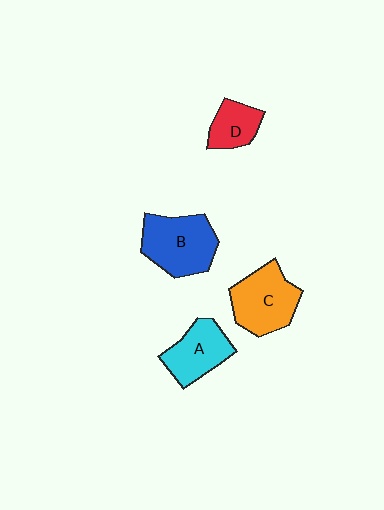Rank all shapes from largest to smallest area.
From largest to smallest: B (blue), C (orange), A (cyan), D (red).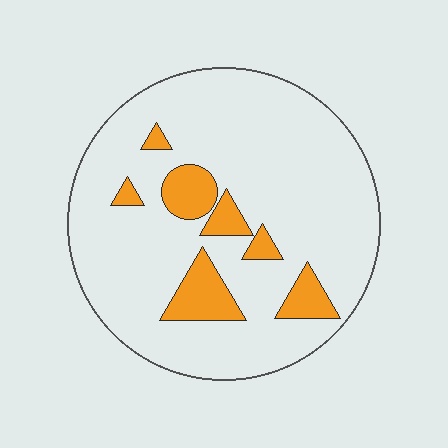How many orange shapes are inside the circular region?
7.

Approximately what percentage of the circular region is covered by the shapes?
Approximately 15%.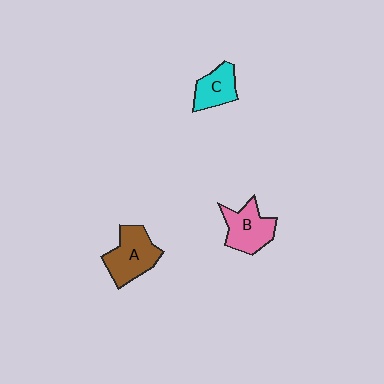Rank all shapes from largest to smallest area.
From largest to smallest: A (brown), B (pink), C (cyan).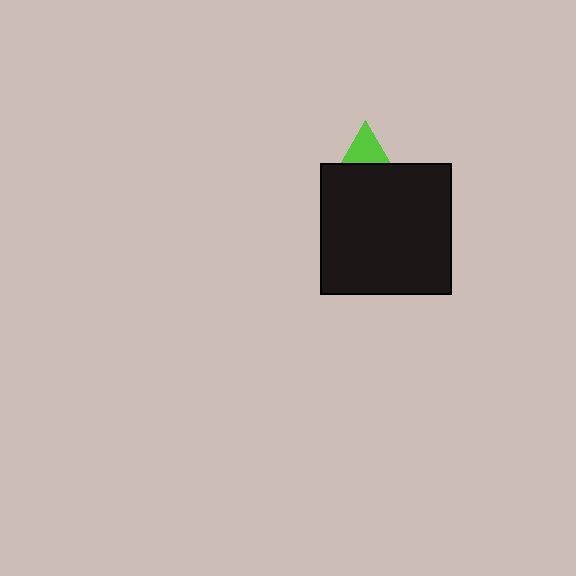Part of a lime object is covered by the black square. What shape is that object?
It is a triangle.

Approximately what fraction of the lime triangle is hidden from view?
Roughly 70% of the lime triangle is hidden behind the black square.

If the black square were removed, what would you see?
You would see the complete lime triangle.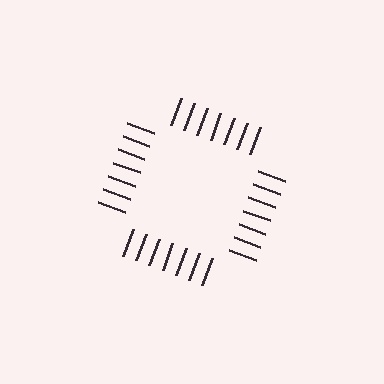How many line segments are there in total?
28 — 7 along each of the 4 edges.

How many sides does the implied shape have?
4 sides — the line-ends trace a square.